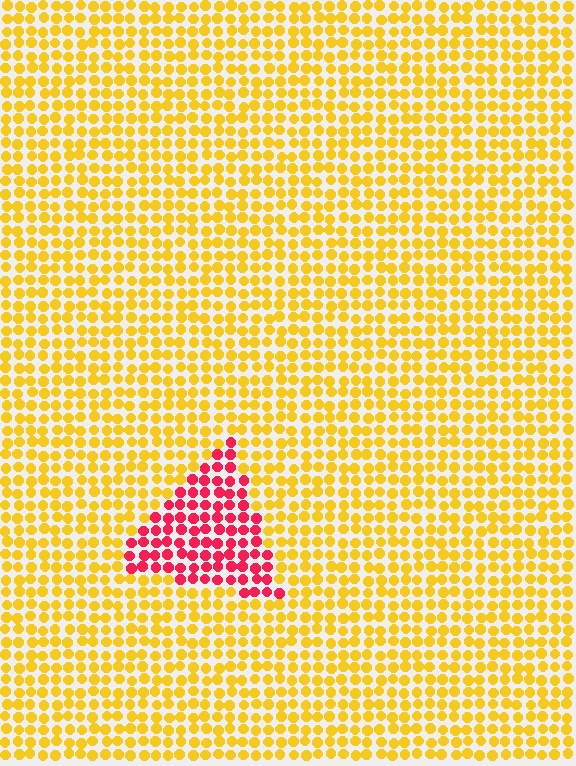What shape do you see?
I see a triangle.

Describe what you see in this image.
The image is filled with small yellow elements in a uniform arrangement. A triangle-shaped region is visible where the elements are tinted to a slightly different hue, forming a subtle color boundary.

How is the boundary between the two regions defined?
The boundary is defined purely by a slight shift in hue (about 63 degrees). Spacing, size, and orientation are identical on both sides.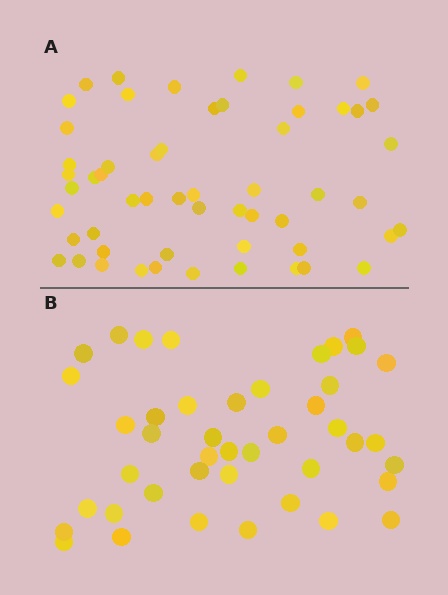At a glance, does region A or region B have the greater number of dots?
Region A (the top region) has more dots.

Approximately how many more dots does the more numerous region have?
Region A has roughly 12 or so more dots than region B.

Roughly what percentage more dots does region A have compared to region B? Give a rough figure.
About 30% more.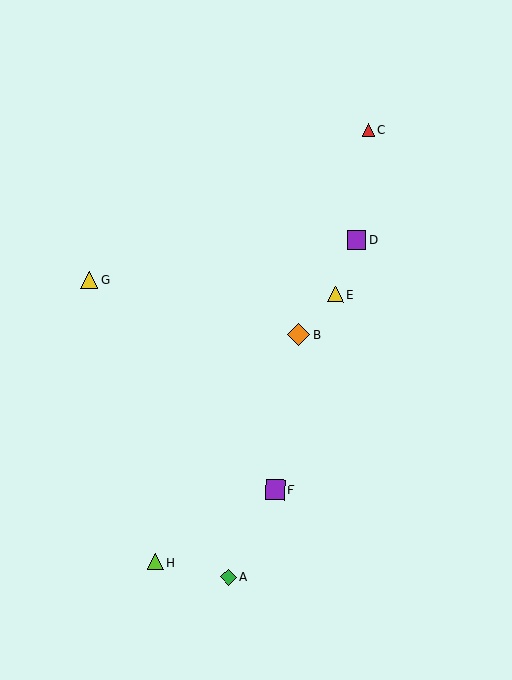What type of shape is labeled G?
Shape G is a yellow triangle.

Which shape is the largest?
The orange diamond (labeled B) is the largest.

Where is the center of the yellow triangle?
The center of the yellow triangle is at (89, 280).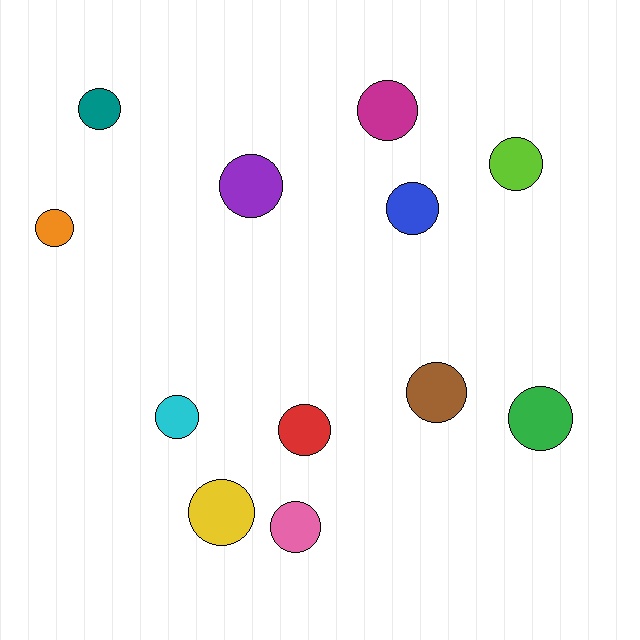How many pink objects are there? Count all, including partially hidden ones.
There is 1 pink object.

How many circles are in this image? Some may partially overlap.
There are 12 circles.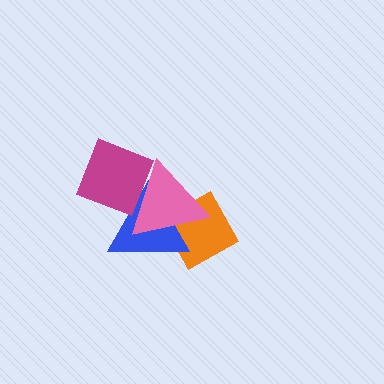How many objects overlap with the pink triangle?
3 objects overlap with the pink triangle.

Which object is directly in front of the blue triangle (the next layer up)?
The pink triangle is directly in front of the blue triangle.